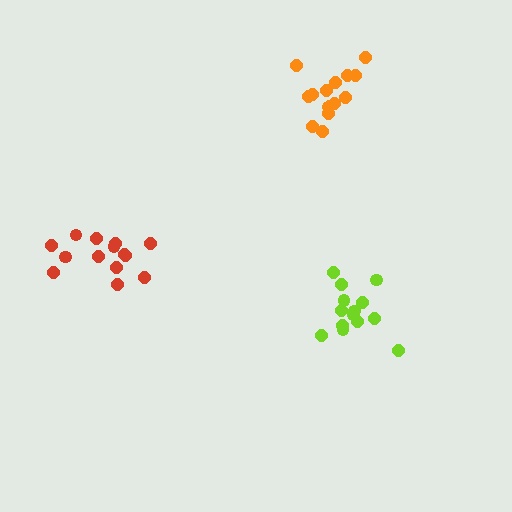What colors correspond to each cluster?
The clusters are colored: lime, red, orange.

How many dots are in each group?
Group 1: 14 dots, Group 2: 14 dots, Group 3: 15 dots (43 total).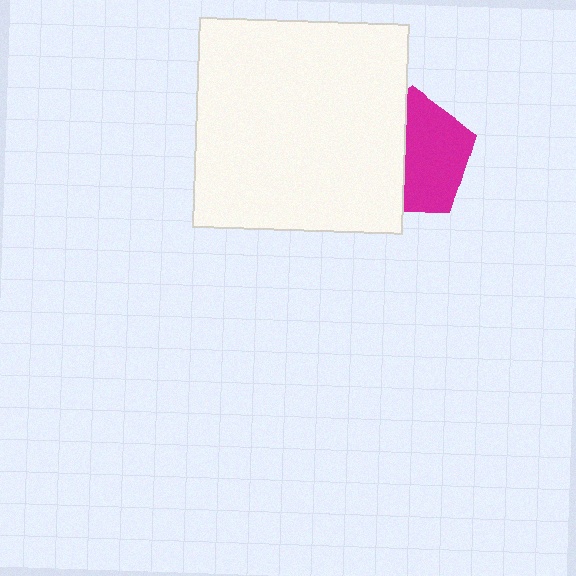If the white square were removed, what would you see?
You would see the complete magenta pentagon.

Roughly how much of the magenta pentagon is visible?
About half of it is visible (roughly 54%).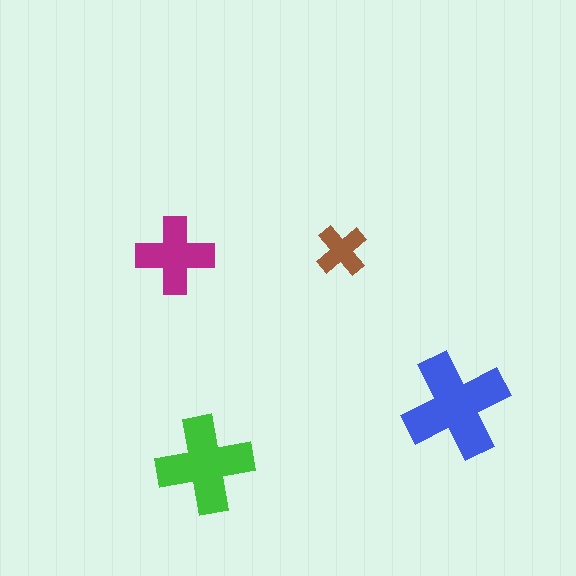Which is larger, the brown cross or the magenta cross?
The magenta one.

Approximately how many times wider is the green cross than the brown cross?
About 2 times wider.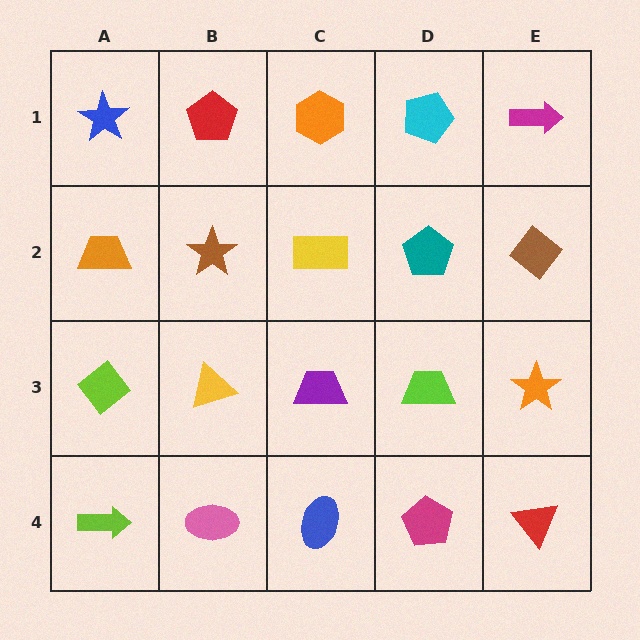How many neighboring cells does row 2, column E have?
3.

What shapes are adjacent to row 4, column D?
A lime trapezoid (row 3, column D), a blue ellipse (row 4, column C), a red triangle (row 4, column E).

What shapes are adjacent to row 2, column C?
An orange hexagon (row 1, column C), a purple trapezoid (row 3, column C), a brown star (row 2, column B), a teal pentagon (row 2, column D).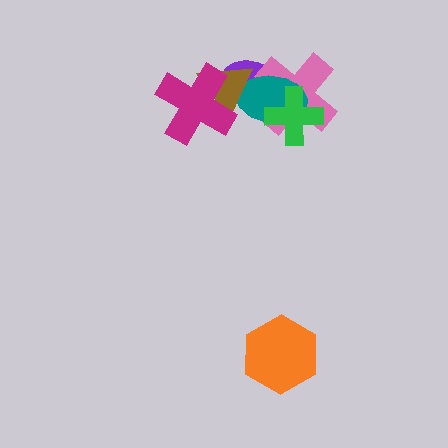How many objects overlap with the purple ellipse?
5 objects overlap with the purple ellipse.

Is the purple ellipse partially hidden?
Yes, it is partially covered by another shape.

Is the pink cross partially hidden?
Yes, it is partially covered by another shape.